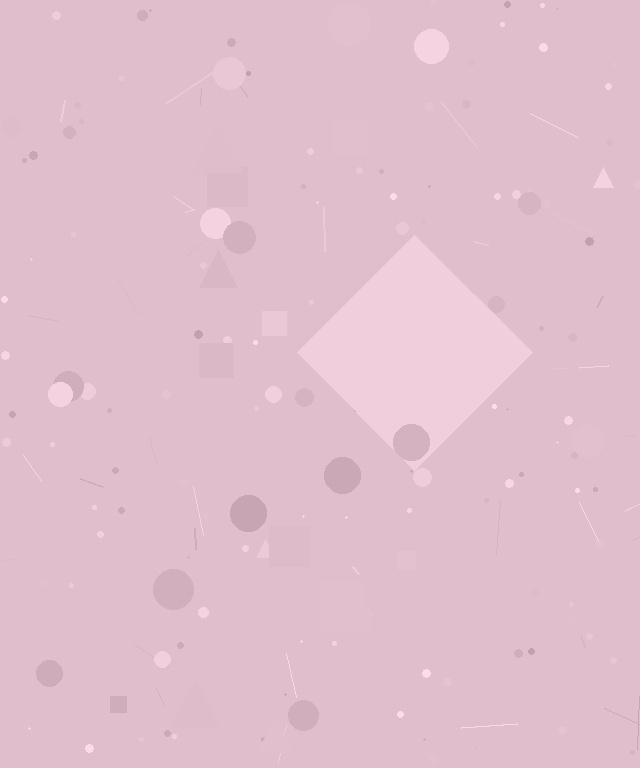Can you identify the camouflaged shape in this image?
The camouflaged shape is a diamond.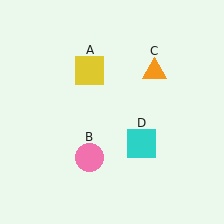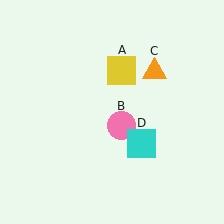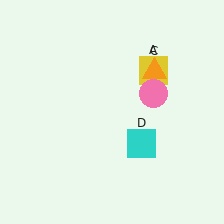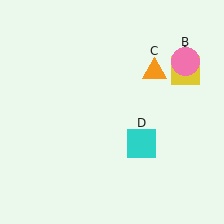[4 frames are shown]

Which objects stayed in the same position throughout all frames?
Orange triangle (object C) and cyan square (object D) remained stationary.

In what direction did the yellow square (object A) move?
The yellow square (object A) moved right.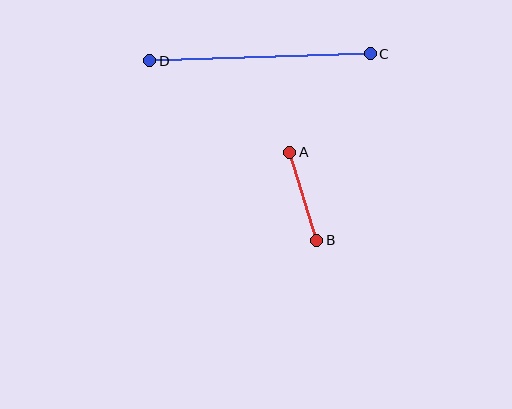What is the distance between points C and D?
The distance is approximately 220 pixels.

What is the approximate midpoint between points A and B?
The midpoint is at approximately (303, 196) pixels.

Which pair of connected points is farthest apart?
Points C and D are farthest apart.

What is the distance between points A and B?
The distance is approximately 92 pixels.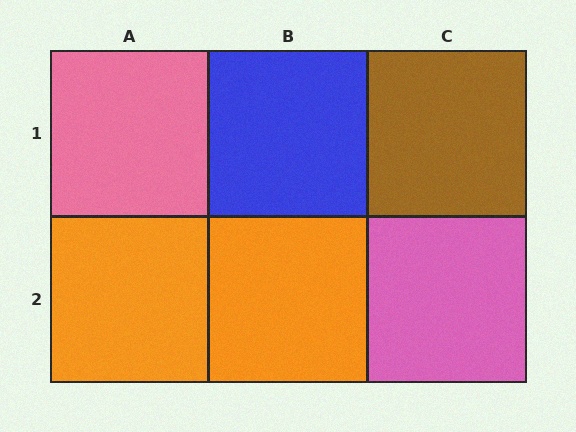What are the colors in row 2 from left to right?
Orange, orange, pink.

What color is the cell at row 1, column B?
Blue.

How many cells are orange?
2 cells are orange.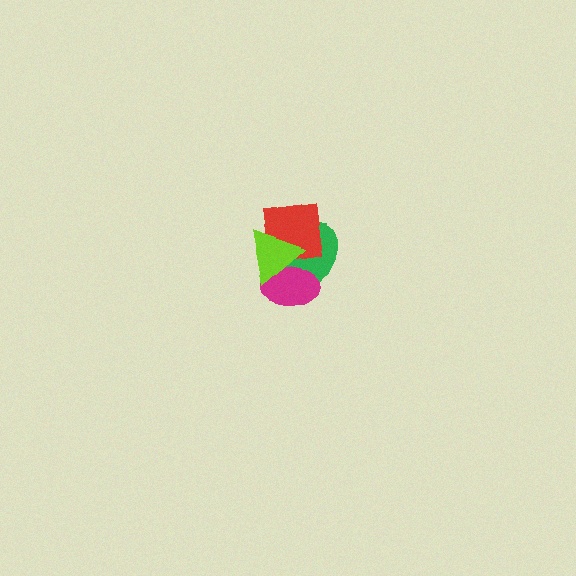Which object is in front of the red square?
The lime triangle is in front of the red square.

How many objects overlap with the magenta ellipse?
3 objects overlap with the magenta ellipse.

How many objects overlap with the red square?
3 objects overlap with the red square.